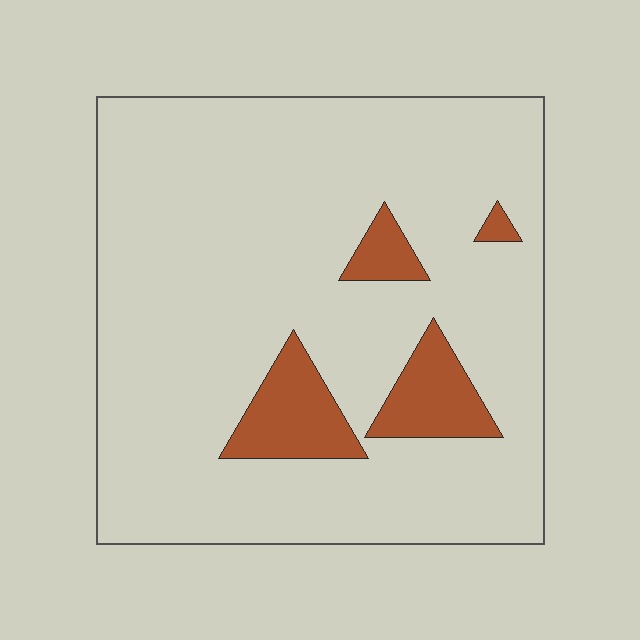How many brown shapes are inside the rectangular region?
4.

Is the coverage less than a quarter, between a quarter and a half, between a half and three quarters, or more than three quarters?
Less than a quarter.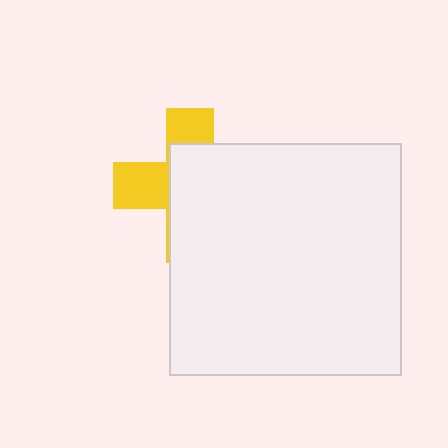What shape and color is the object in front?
The object in front is a white square.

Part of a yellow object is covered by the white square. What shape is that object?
It is a cross.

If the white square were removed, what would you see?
You would see the complete yellow cross.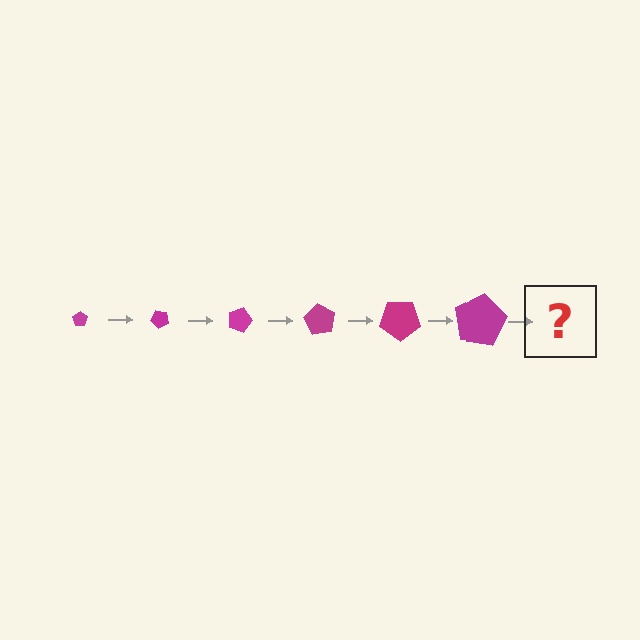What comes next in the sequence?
The next element should be a pentagon, larger than the previous one and rotated 270 degrees from the start.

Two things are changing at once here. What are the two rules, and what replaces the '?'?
The two rules are that the pentagon grows larger each step and it rotates 45 degrees each step. The '?' should be a pentagon, larger than the previous one and rotated 270 degrees from the start.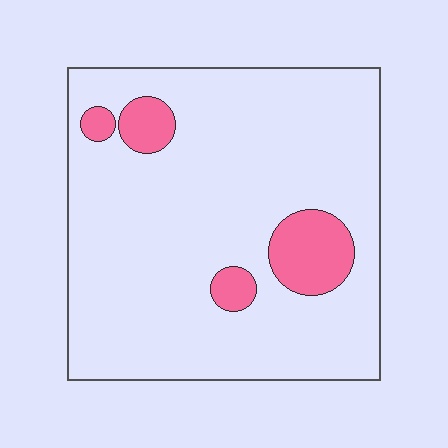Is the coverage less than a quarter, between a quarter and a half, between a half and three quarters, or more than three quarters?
Less than a quarter.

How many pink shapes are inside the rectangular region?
4.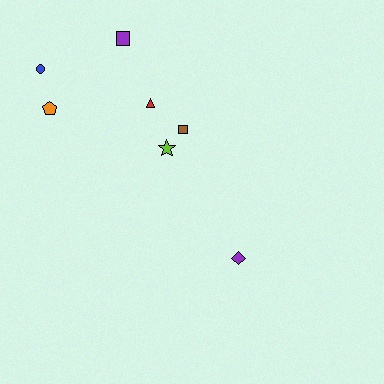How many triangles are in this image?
There is 1 triangle.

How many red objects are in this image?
There is 1 red object.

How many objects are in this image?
There are 7 objects.